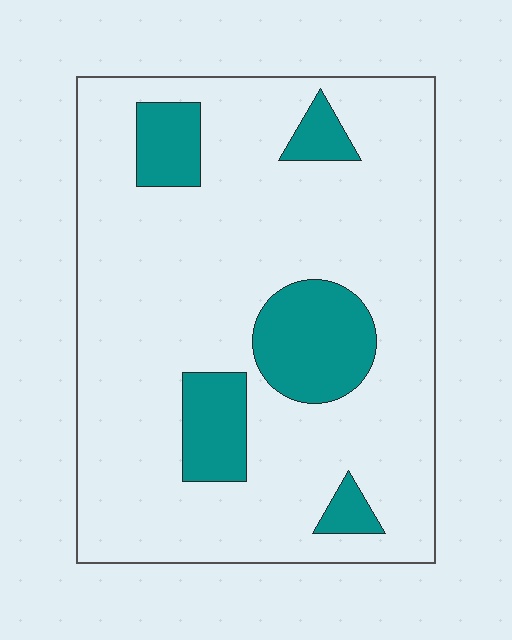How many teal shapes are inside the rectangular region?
5.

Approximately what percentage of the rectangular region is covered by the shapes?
Approximately 15%.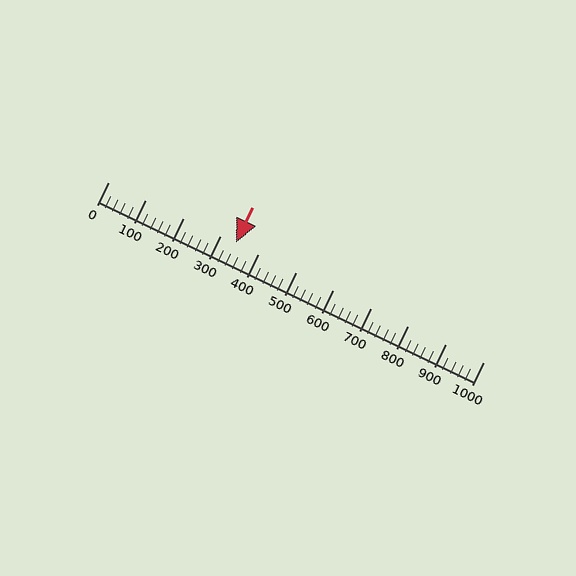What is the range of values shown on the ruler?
The ruler shows values from 0 to 1000.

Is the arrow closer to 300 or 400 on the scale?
The arrow is closer to 300.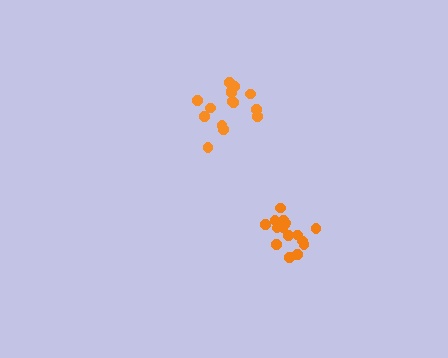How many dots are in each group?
Group 1: 15 dots, Group 2: 17 dots (32 total).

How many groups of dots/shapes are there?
There are 2 groups.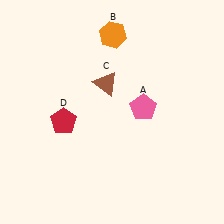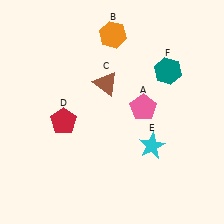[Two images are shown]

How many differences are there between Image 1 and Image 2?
There are 2 differences between the two images.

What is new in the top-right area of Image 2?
A teal hexagon (F) was added in the top-right area of Image 2.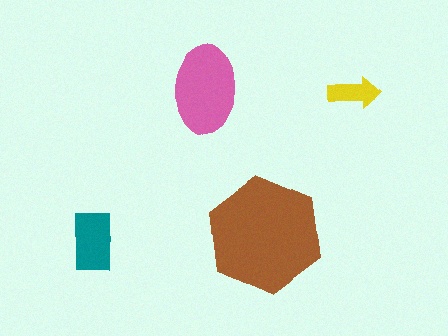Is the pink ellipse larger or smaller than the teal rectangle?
Larger.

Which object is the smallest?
The yellow arrow.